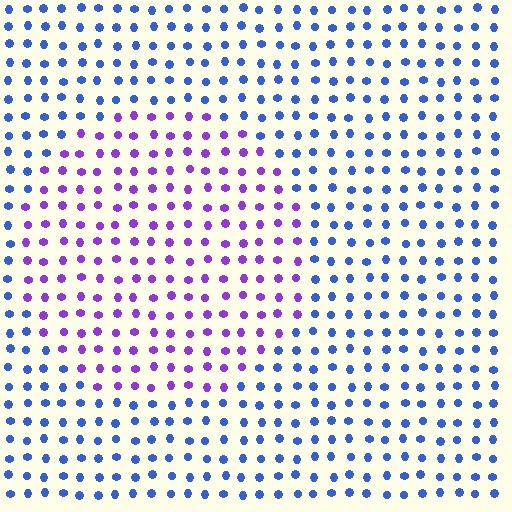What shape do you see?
I see a circle.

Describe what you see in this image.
The image is filled with small blue elements in a uniform arrangement. A circle-shaped region is visible where the elements are tinted to a slightly different hue, forming a subtle color boundary.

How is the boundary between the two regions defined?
The boundary is defined purely by a slight shift in hue (about 50 degrees). Spacing, size, and orientation are identical on both sides.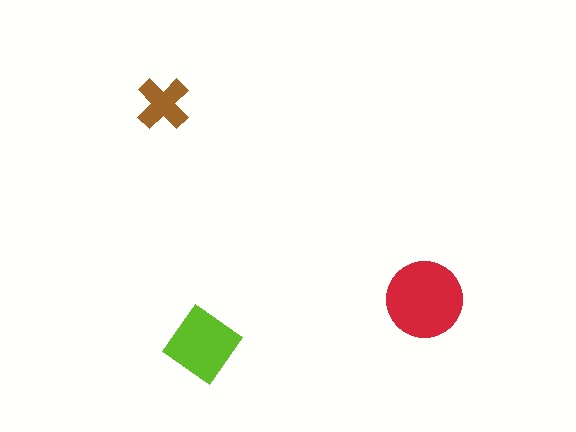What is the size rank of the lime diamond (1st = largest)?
2nd.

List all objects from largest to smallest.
The red circle, the lime diamond, the brown cross.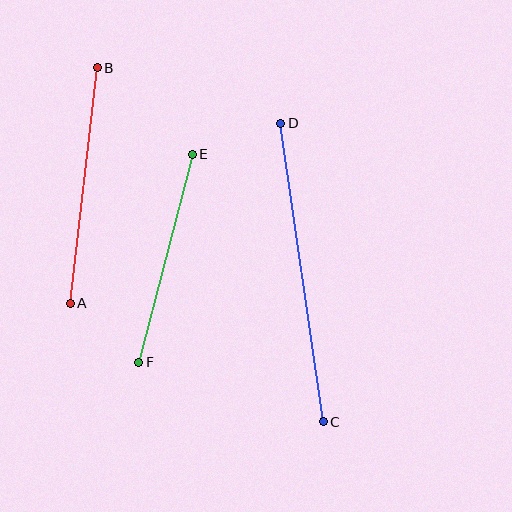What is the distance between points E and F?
The distance is approximately 215 pixels.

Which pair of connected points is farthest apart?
Points C and D are farthest apart.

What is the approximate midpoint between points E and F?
The midpoint is at approximately (166, 258) pixels.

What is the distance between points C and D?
The distance is approximately 302 pixels.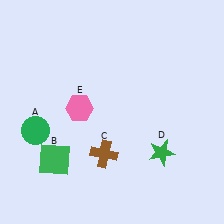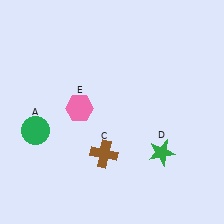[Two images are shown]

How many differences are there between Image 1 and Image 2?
There is 1 difference between the two images.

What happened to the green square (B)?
The green square (B) was removed in Image 2. It was in the bottom-left area of Image 1.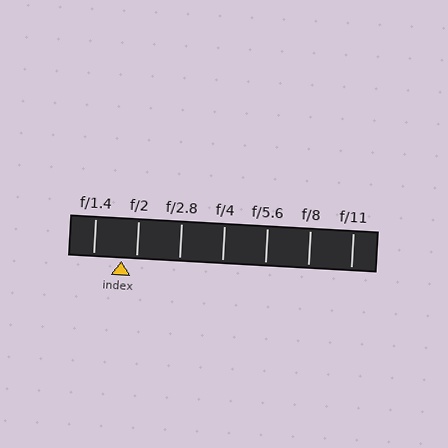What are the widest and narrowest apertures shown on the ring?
The widest aperture shown is f/1.4 and the narrowest is f/11.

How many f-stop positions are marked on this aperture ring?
There are 7 f-stop positions marked.